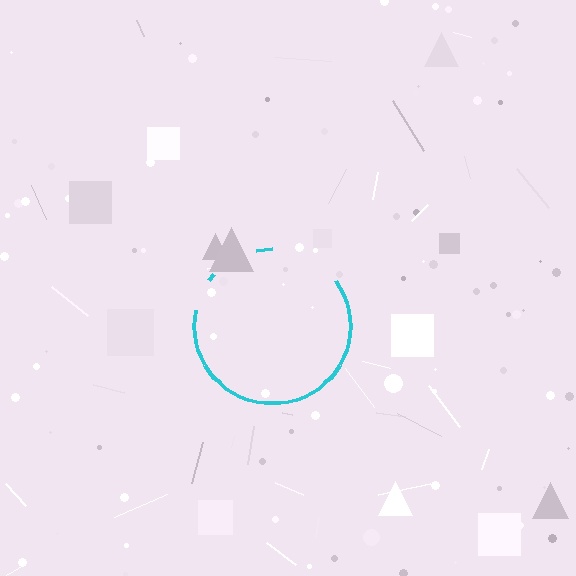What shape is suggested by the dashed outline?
The dashed outline suggests a circle.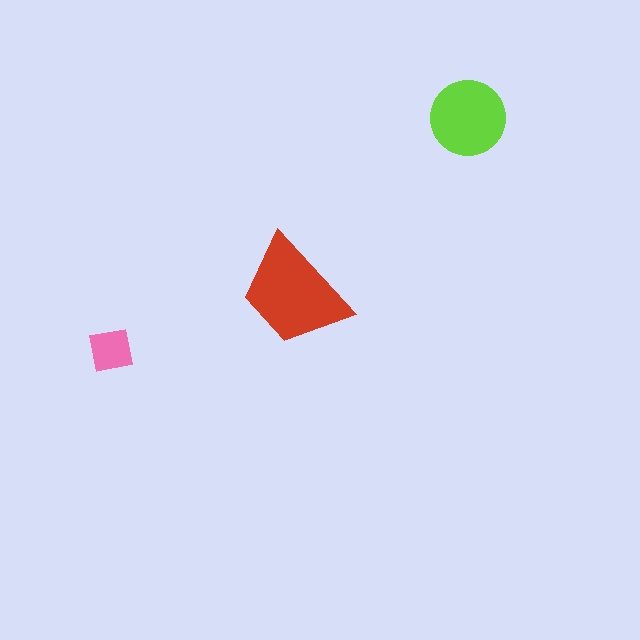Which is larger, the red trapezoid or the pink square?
The red trapezoid.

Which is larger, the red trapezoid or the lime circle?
The red trapezoid.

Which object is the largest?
The red trapezoid.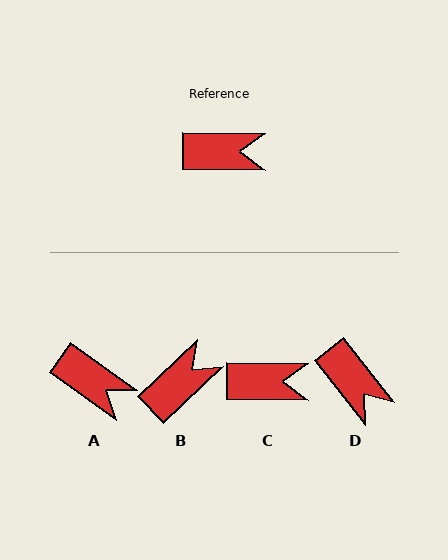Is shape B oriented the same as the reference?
No, it is off by about 44 degrees.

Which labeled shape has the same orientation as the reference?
C.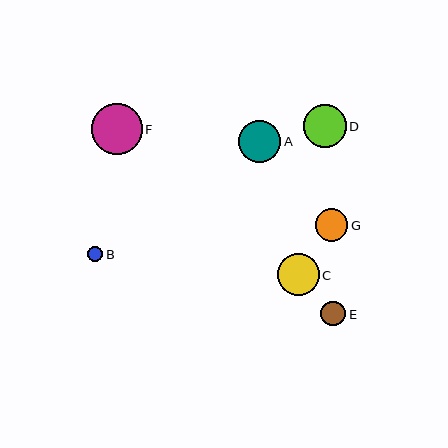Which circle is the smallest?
Circle B is the smallest with a size of approximately 15 pixels.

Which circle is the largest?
Circle F is the largest with a size of approximately 51 pixels.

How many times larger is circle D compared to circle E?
Circle D is approximately 1.7 times the size of circle E.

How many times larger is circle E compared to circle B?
Circle E is approximately 1.6 times the size of circle B.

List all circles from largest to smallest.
From largest to smallest: F, D, A, C, G, E, B.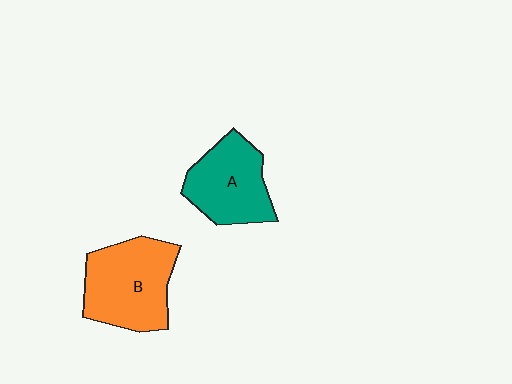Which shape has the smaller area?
Shape A (teal).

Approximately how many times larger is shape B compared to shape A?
Approximately 1.2 times.